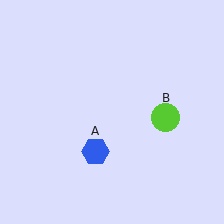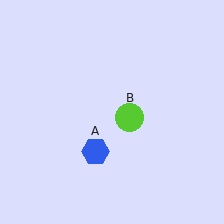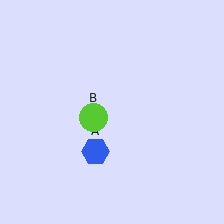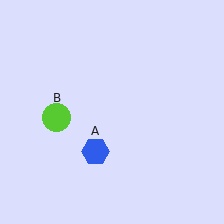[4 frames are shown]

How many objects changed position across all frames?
1 object changed position: lime circle (object B).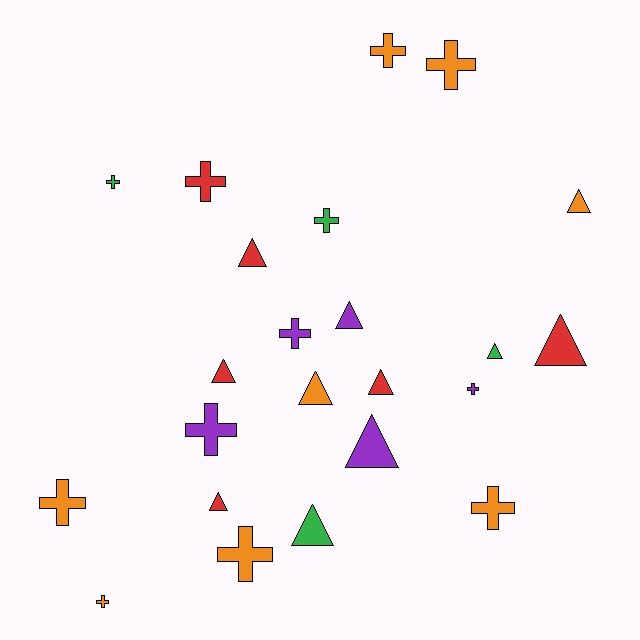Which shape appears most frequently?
Cross, with 12 objects.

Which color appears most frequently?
Orange, with 8 objects.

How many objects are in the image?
There are 23 objects.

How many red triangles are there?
There are 5 red triangles.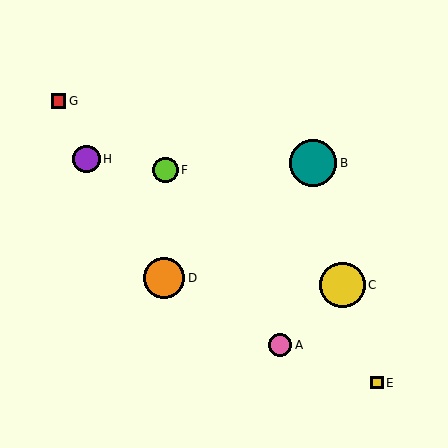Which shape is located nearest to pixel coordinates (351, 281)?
The yellow circle (labeled C) at (342, 285) is nearest to that location.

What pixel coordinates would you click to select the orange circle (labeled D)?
Click at (164, 278) to select the orange circle D.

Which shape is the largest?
The teal circle (labeled B) is the largest.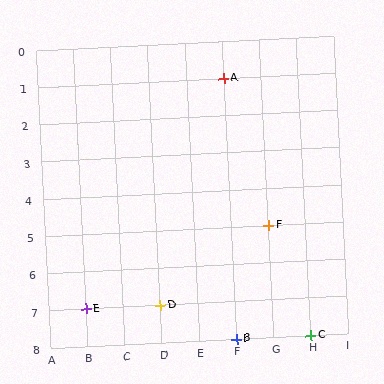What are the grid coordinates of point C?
Point C is at grid coordinates (H, 8).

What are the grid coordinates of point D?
Point D is at grid coordinates (D, 7).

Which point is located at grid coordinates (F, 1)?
Point A is at (F, 1).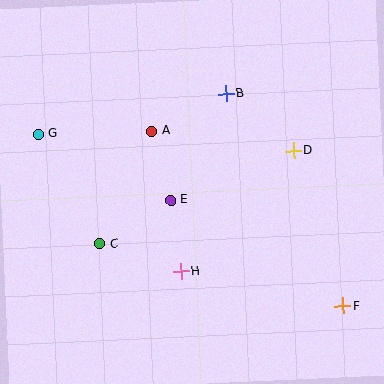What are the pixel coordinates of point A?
Point A is at (152, 131).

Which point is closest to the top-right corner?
Point D is closest to the top-right corner.